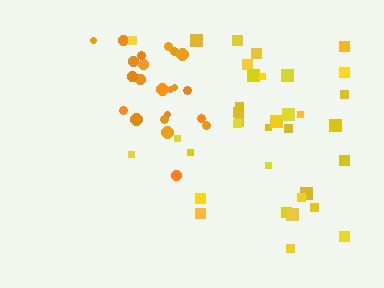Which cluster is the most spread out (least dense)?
Yellow.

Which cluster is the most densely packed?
Orange.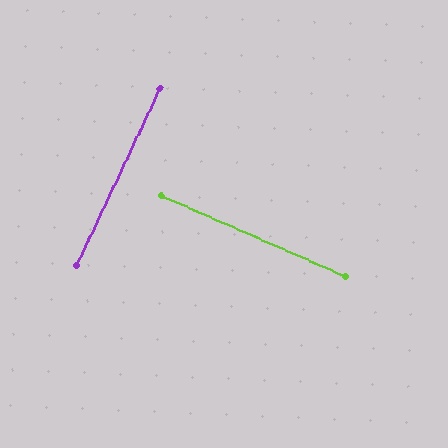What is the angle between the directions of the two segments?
Approximately 88 degrees.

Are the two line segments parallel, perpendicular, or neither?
Perpendicular — they meet at approximately 88°.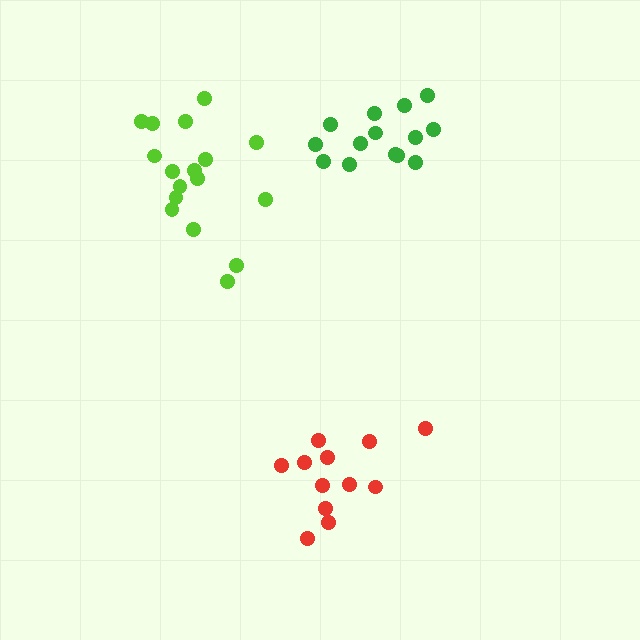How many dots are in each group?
Group 1: 12 dots, Group 2: 14 dots, Group 3: 17 dots (43 total).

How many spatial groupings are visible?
There are 3 spatial groupings.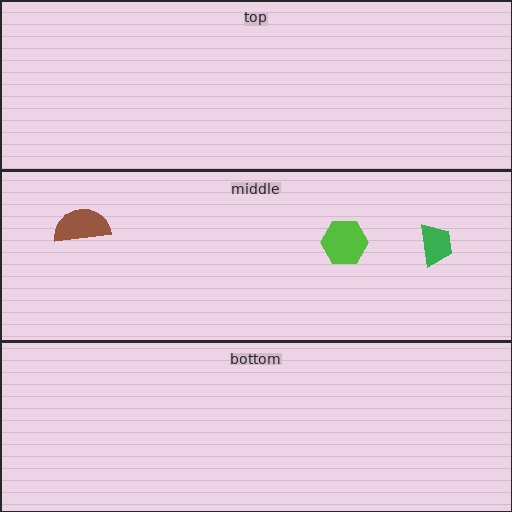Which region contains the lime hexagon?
The middle region.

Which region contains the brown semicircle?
The middle region.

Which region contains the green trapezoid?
The middle region.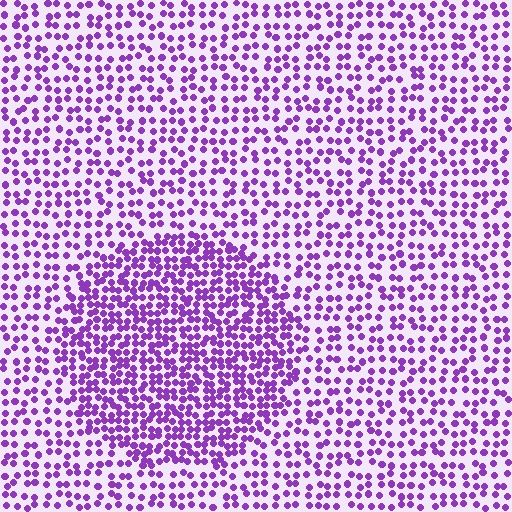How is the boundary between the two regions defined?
The boundary is defined by a change in element density (approximately 1.8x ratio). All elements are the same color, size, and shape.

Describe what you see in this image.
The image contains small purple elements arranged at two different densities. A circle-shaped region is visible where the elements are more densely packed than the surrounding area.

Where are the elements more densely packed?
The elements are more densely packed inside the circle boundary.